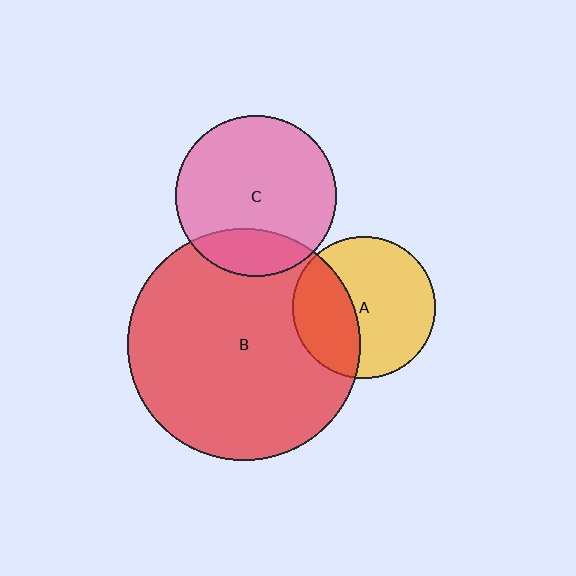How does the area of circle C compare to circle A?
Approximately 1.3 times.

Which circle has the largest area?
Circle B (red).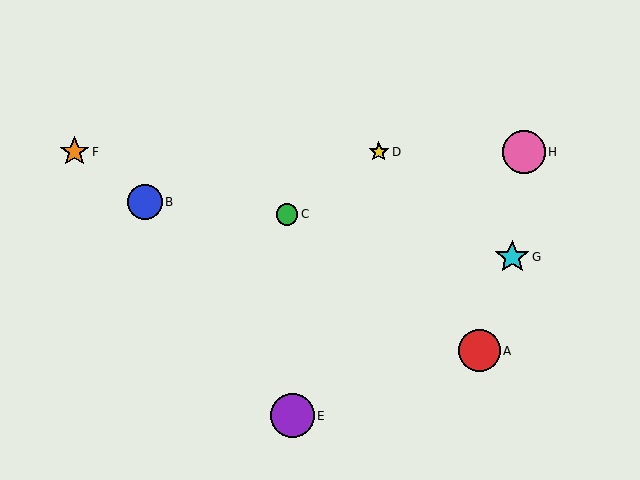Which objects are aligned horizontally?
Objects D, F, H are aligned horizontally.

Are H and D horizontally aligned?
Yes, both are at y≈152.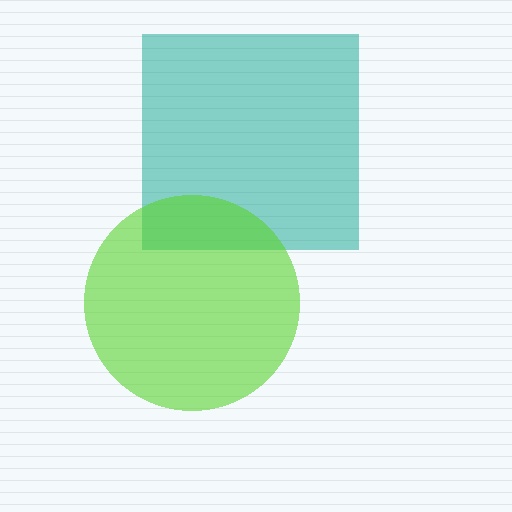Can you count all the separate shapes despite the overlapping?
Yes, there are 2 separate shapes.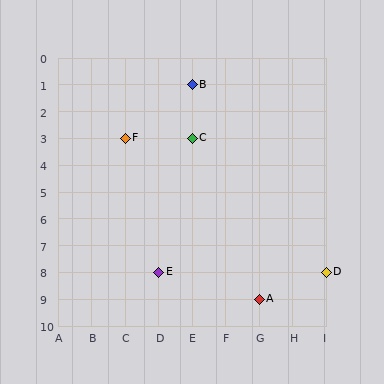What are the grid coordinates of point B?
Point B is at grid coordinates (E, 1).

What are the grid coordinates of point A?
Point A is at grid coordinates (G, 9).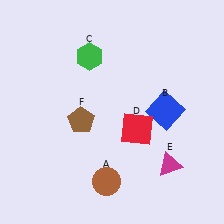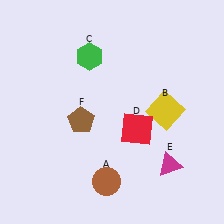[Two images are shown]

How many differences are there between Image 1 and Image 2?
There is 1 difference between the two images.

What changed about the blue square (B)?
In Image 1, B is blue. In Image 2, it changed to yellow.